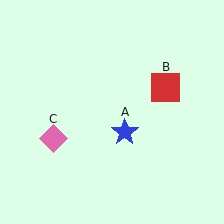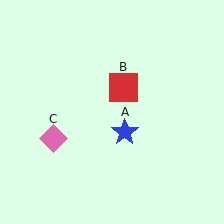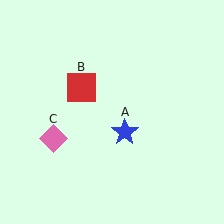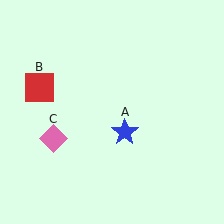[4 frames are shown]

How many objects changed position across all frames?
1 object changed position: red square (object B).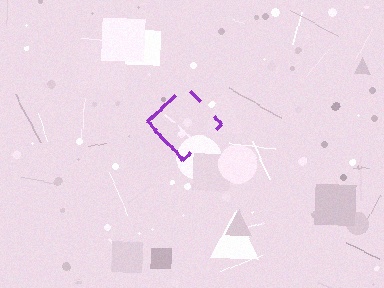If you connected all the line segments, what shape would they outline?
They would outline a diamond.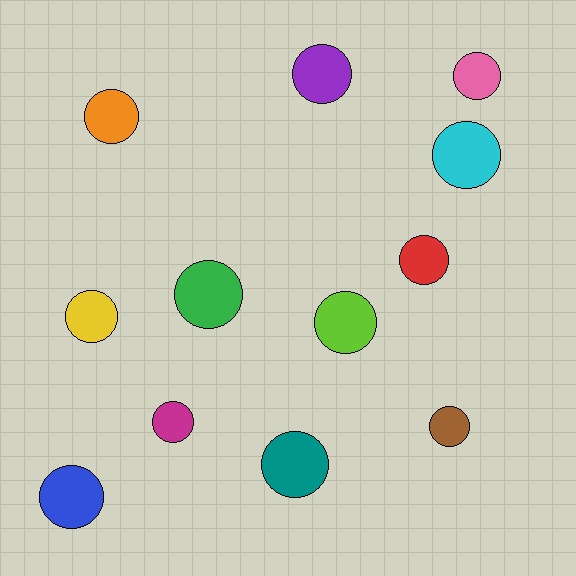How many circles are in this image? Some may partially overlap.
There are 12 circles.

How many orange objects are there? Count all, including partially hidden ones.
There is 1 orange object.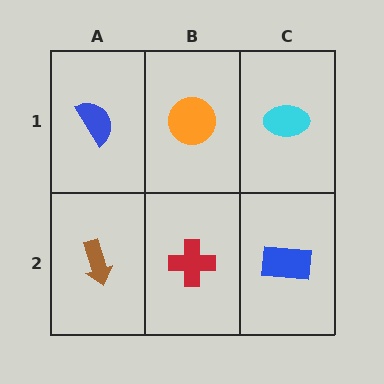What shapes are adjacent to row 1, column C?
A blue rectangle (row 2, column C), an orange circle (row 1, column B).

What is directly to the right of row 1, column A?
An orange circle.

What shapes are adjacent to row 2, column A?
A blue semicircle (row 1, column A), a red cross (row 2, column B).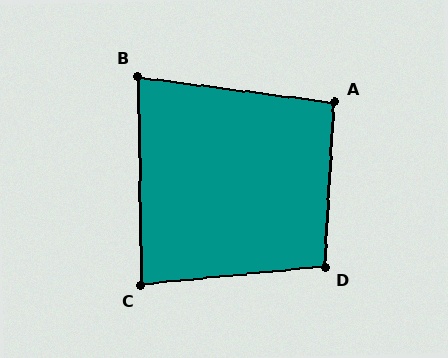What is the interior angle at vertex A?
Approximately 94 degrees (approximately right).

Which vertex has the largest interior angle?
D, at approximately 99 degrees.